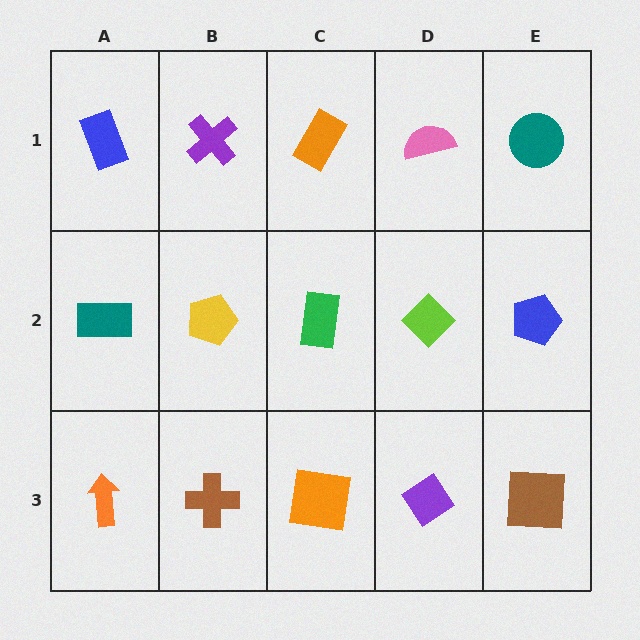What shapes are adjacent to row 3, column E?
A blue pentagon (row 2, column E), a purple diamond (row 3, column D).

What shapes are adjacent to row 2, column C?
An orange rectangle (row 1, column C), an orange square (row 3, column C), a yellow pentagon (row 2, column B), a lime diamond (row 2, column D).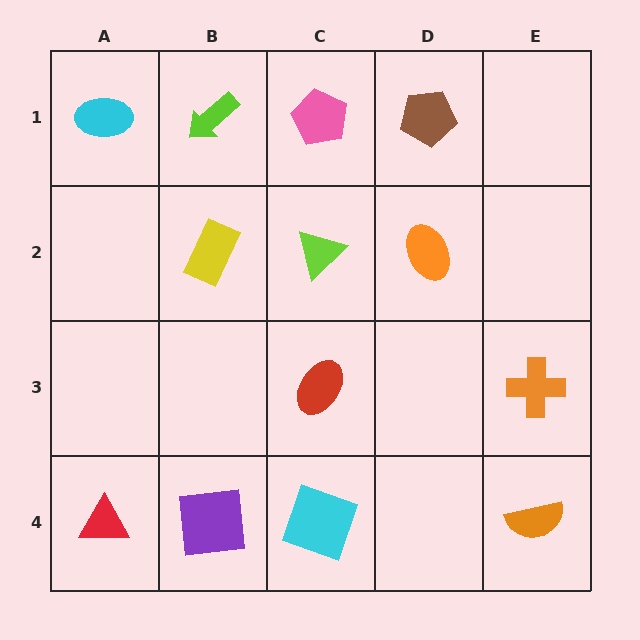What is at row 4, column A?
A red triangle.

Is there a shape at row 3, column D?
No, that cell is empty.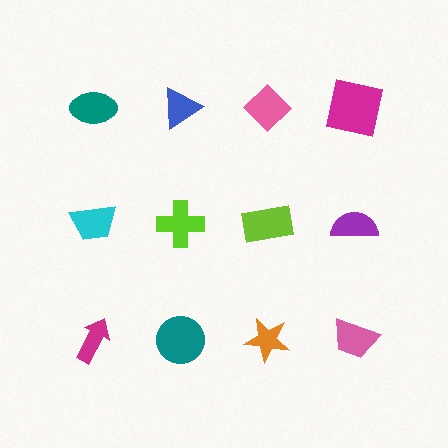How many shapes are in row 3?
4 shapes.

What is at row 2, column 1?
A cyan trapezoid.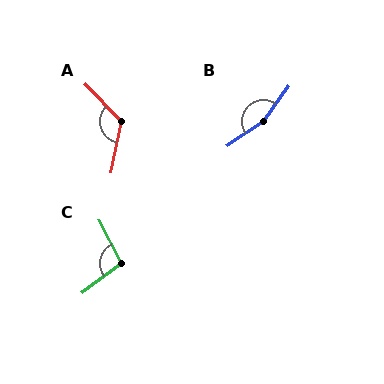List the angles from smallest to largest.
C (100°), A (124°), B (160°).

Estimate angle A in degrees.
Approximately 124 degrees.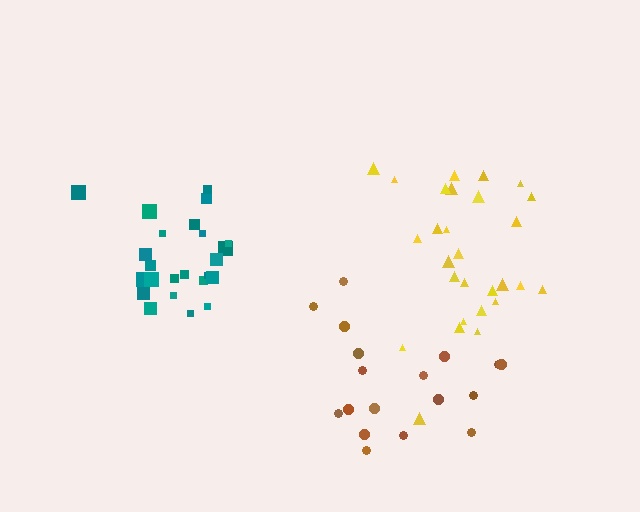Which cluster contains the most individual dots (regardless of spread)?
Yellow (28).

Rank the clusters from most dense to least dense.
teal, yellow, brown.